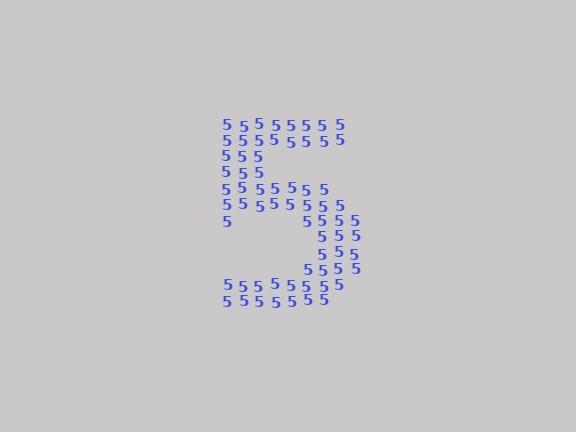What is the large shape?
The large shape is the digit 5.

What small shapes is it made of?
It is made of small digit 5's.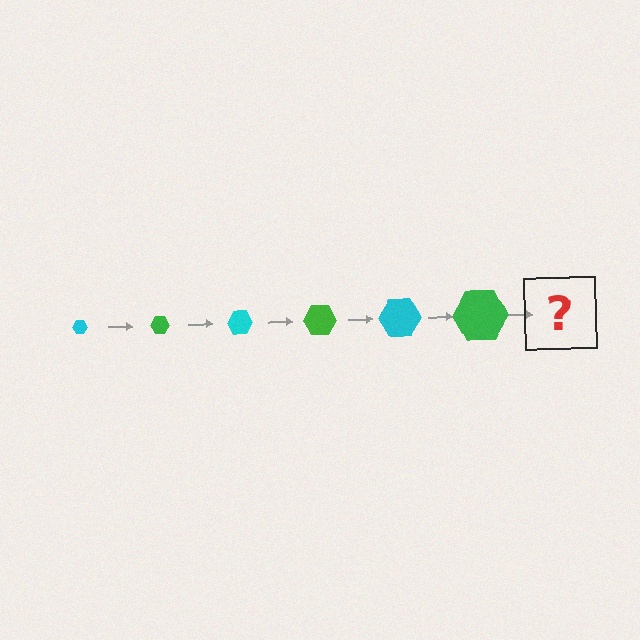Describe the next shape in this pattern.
It should be a cyan hexagon, larger than the previous one.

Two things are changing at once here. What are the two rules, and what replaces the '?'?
The two rules are that the hexagon grows larger each step and the color cycles through cyan and green. The '?' should be a cyan hexagon, larger than the previous one.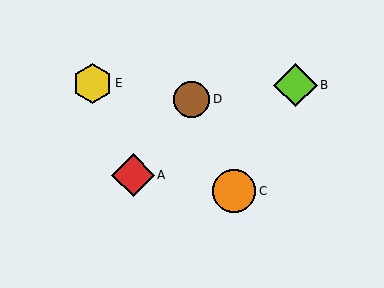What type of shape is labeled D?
Shape D is a brown circle.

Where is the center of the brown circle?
The center of the brown circle is at (192, 99).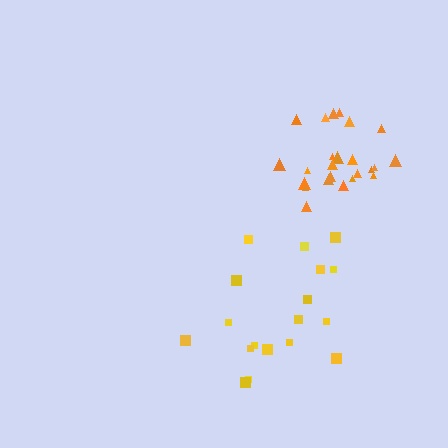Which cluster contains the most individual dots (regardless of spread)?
Orange (24).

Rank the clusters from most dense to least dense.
orange, yellow.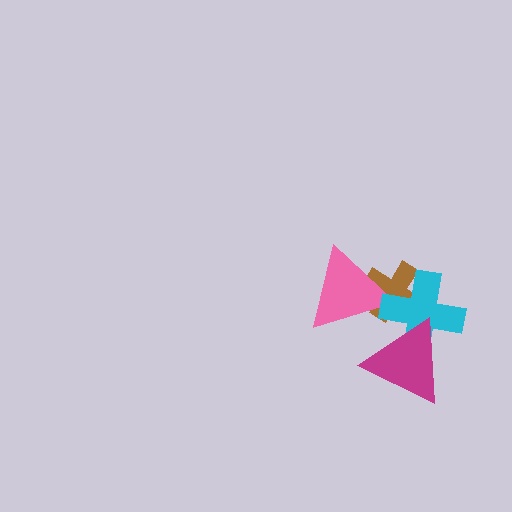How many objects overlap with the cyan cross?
3 objects overlap with the cyan cross.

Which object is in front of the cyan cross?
The magenta triangle is in front of the cyan cross.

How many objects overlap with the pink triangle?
2 objects overlap with the pink triangle.